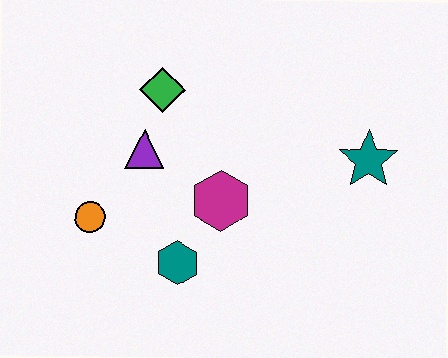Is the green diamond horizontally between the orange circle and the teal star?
Yes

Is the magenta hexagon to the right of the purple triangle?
Yes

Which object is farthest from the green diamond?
The teal star is farthest from the green diamond.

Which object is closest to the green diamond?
The purple triangle is closest to the green diamond.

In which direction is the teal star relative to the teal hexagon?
The teal star is to the right of the teal hexagon.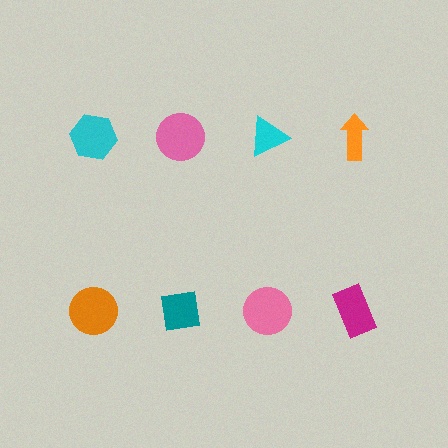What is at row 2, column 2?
A teal square.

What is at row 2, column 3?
A pink circle.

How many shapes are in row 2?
4 shapes.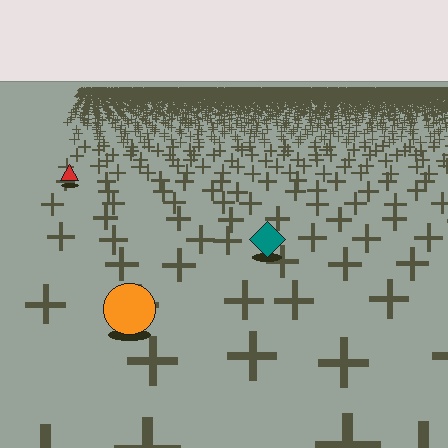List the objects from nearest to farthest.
From nearest to farthest: the orange circle, the teal diamond, the red triangle.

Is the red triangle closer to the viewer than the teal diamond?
No. The teal diamond is closer — you can tell from the texture gradient: the ground texture is coarser near it.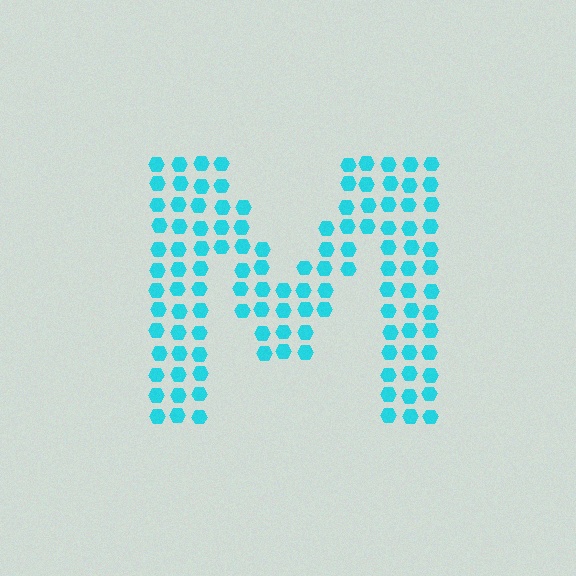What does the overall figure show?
The overall figure shows the letter M.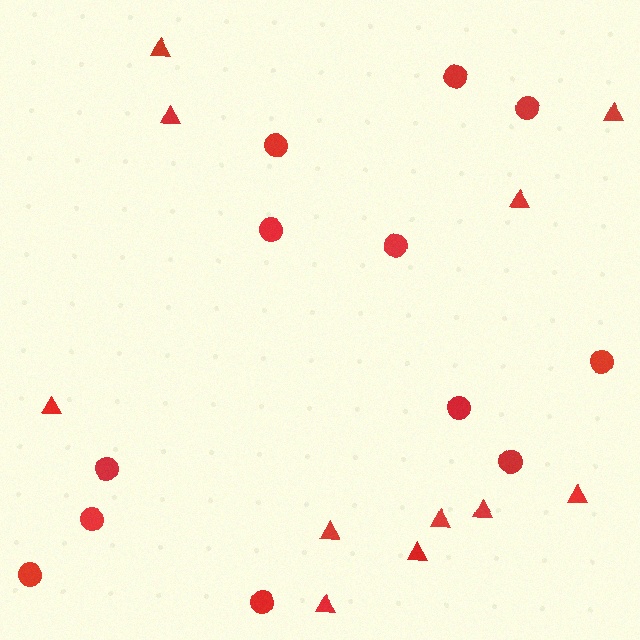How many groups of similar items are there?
There are 2 groups: one group of triangles (11) and one group of circles (12).